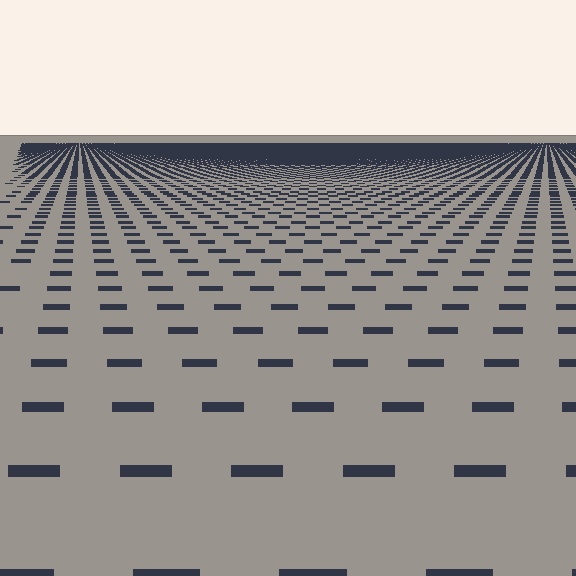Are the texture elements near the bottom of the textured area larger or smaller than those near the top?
Larger. Near the bottom, elements are closer to the viewer and appear at a bigger on-screen size.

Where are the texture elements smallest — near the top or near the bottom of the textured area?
Near the top.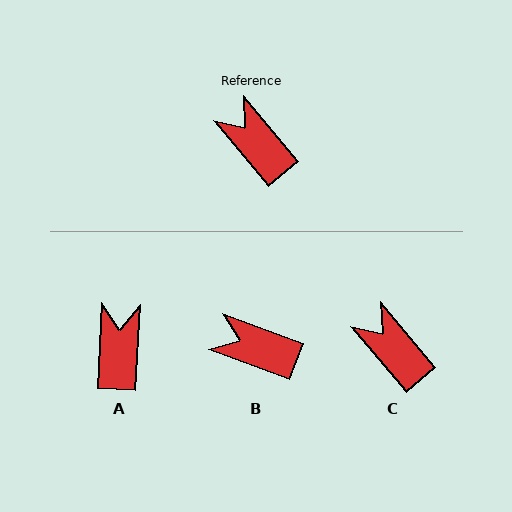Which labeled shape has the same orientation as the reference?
C.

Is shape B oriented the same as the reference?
No, it is off by about 30 degrees.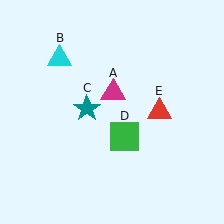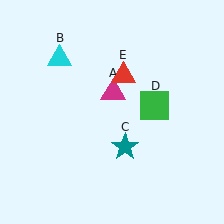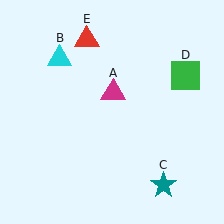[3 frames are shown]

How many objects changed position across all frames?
3 objects changed position: teal star (object C), green square (object D), red triangle (object E).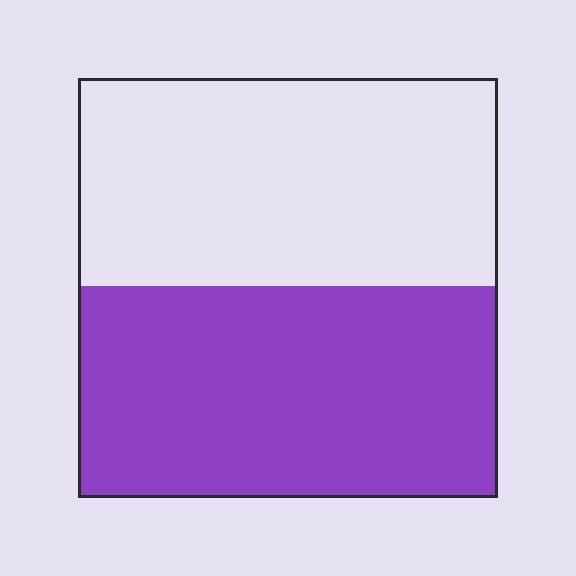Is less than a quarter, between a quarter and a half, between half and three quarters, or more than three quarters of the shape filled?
Between half and three quarters.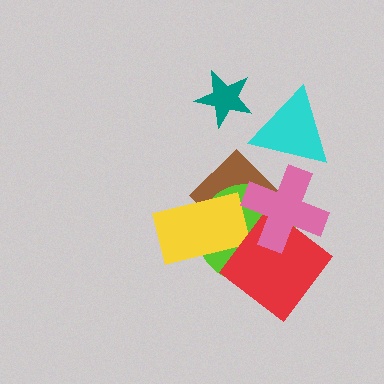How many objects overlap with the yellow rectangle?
2 objects overlap with the yellow rectangle.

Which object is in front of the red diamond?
The pink cross is in front of the red diamond.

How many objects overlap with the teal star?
0 objects overlap with the teal star.